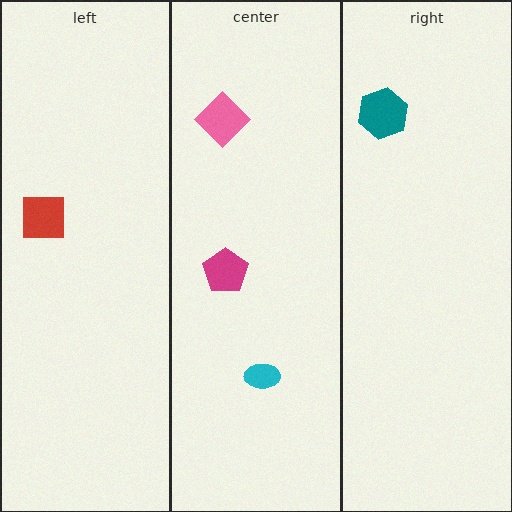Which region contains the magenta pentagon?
The center region.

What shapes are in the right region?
The teal hexagon.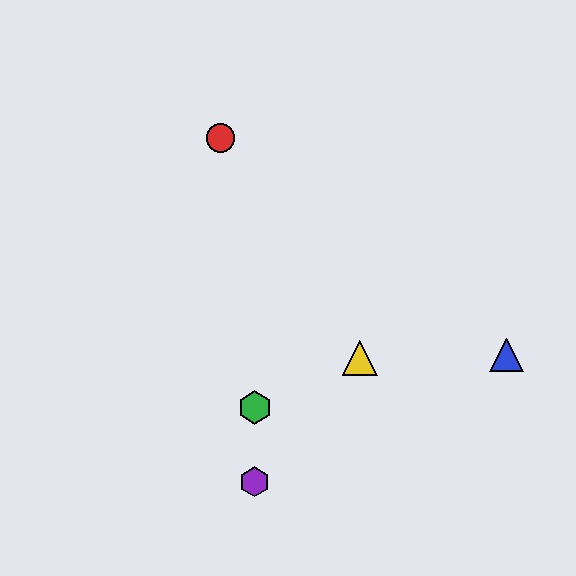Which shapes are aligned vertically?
The green hexagon, the purple hexagon are aligned vertically.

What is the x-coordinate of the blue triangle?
The blue triangle is at x≈507.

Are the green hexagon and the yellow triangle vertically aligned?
No, the green hexagon is at x≈255 and the yellow triangle is at x≈360.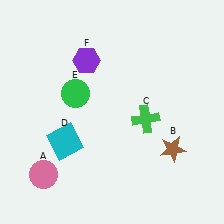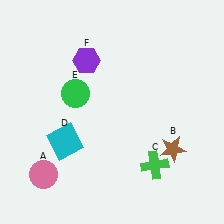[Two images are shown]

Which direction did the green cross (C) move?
The green cross (C) moved down.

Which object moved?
The green cross (C) moved down.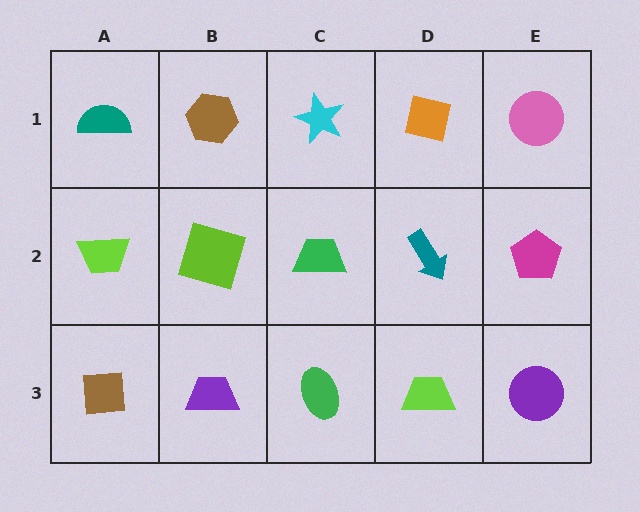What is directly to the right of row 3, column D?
A purple circle.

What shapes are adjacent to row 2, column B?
A brown hexagon (row 1, column B), a purple trapezoid (row 3, column B), a lime trapezoid (row 2, column A), a green trapezoid (row 2, column C).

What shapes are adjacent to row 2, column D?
An orange square (row 1, column D), a lime trapezoid (row 3, column D), a green trapezoid (row 2, column C), a magenta pentagon (row 2, column E).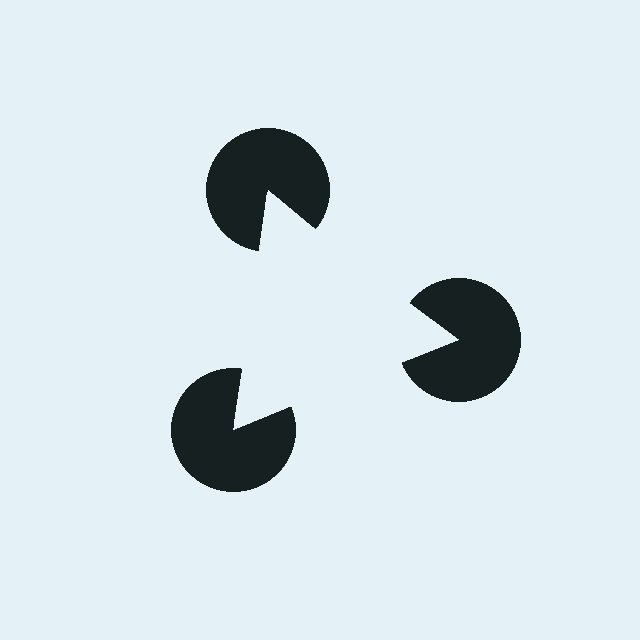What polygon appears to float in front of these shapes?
An illusory triangle — its edges are inferred from the aligned wedge cuts in the pac-man discs, not physically drawn.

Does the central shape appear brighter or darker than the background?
It typically appears slightly brighter than the background, even though no actual brightness change is drawn.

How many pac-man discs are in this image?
There are 3 — one at each vertex of the illusory triangle.